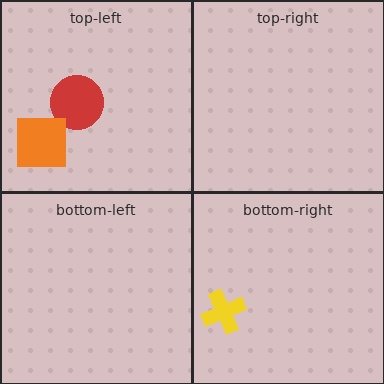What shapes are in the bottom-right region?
The yellow cross.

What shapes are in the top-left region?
The red circle, the orange square.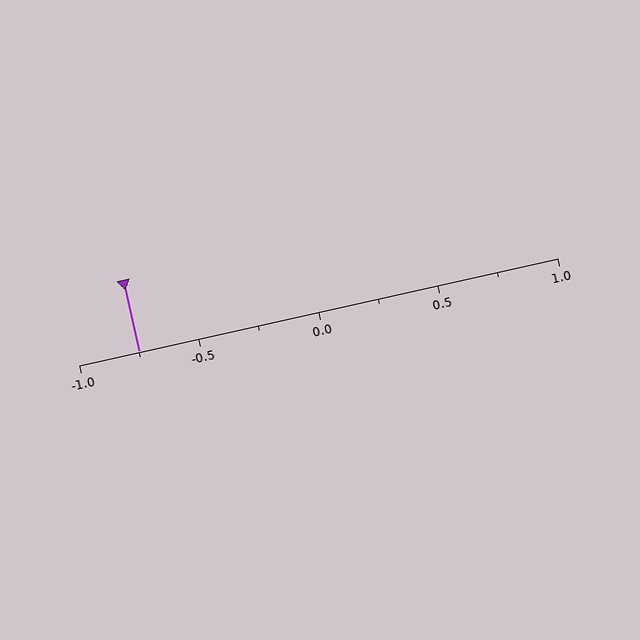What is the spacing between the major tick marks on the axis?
The major ticks are spaced 0.5 apart.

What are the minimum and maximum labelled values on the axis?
The axis runs from -1.0 to 1.0.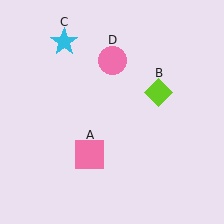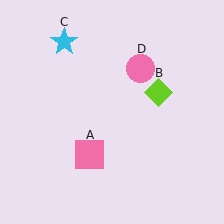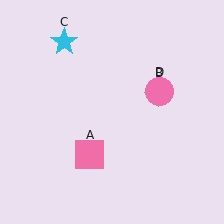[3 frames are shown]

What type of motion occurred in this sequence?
The pink circle (object D) rotated clockwise around the center of the scene.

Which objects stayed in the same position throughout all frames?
Pink square (object A) and lime diamond (object B) and cyan star (object C) remained stationary.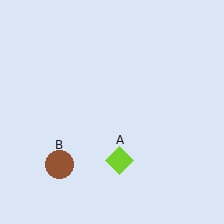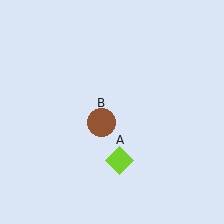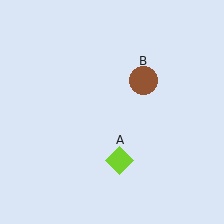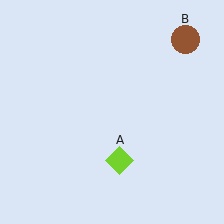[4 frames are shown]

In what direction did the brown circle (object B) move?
The brown circle (object B) moved up and to the right.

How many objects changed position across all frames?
1 object changed position: brown circle (object B).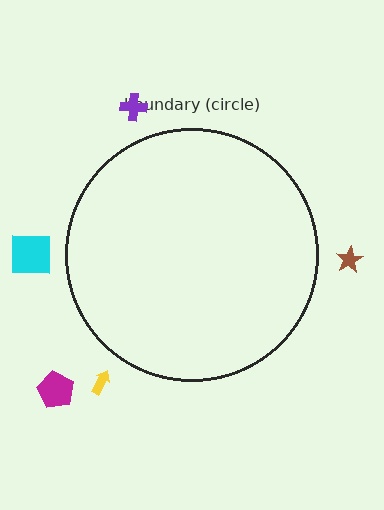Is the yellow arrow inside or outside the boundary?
Outside.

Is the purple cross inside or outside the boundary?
Outside.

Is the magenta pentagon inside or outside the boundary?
Outside.